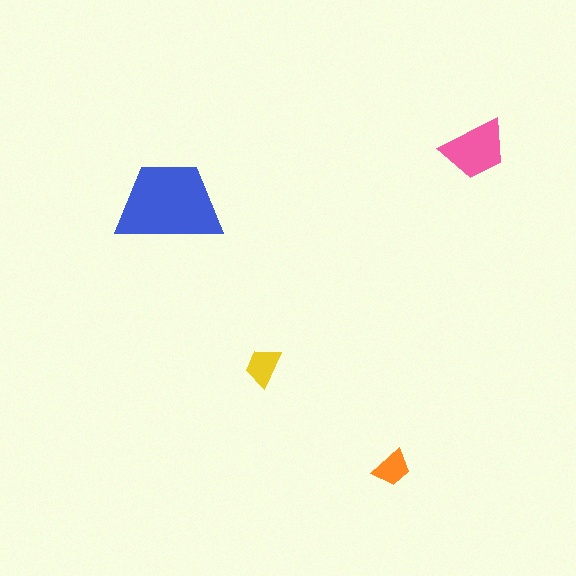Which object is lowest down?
The orange trapezoid is bottommost.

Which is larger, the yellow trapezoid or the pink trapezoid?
The pink one.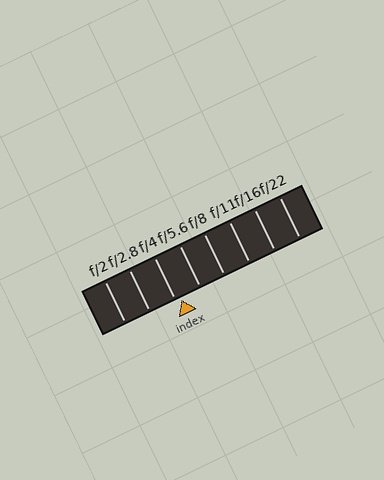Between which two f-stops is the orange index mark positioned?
The index mark is between f/4 and f/5.6.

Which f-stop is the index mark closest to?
The index mark is closest to f/4.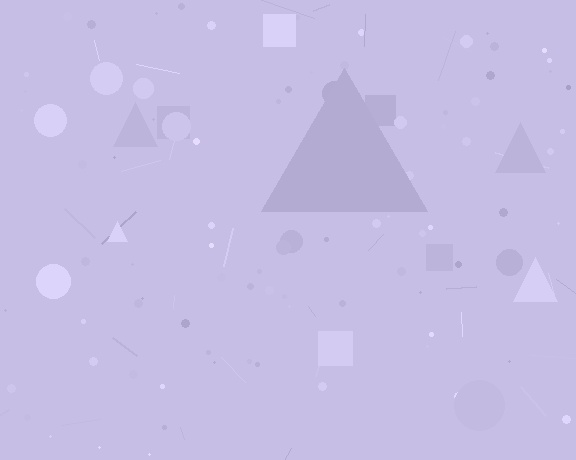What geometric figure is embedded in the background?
A triangle is embedded in the background.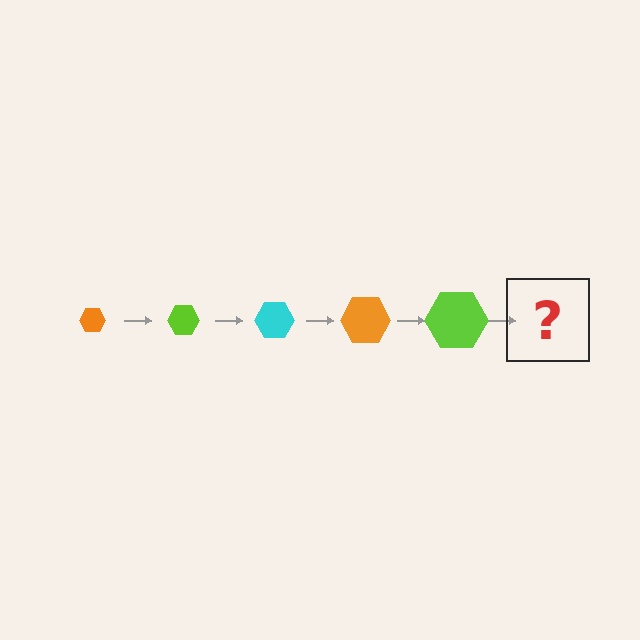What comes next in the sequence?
The next element should be a cyan hexagon, larger than the previous one.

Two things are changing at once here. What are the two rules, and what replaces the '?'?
The two rules are that the hexagon grows larger each step and the color cycles through orange, lime, and cyan. The '?' should be a cyan hexagon, larger than the previous one.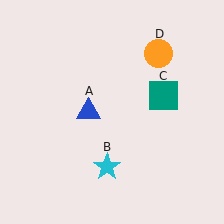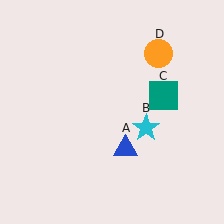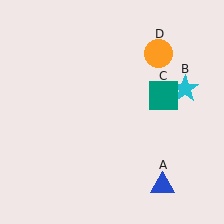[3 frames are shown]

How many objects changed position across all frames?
2 objects changed position: blue triangle (object A), cyan star (object B).